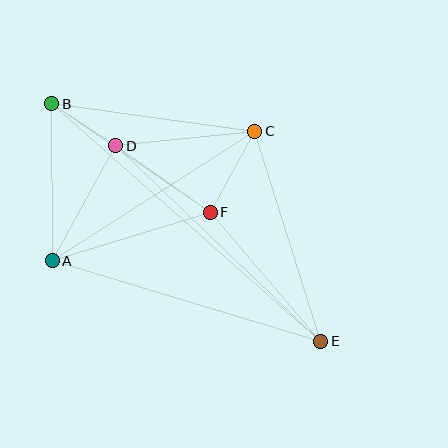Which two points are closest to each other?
Points B and D are closest to each other.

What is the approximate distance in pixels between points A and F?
The distance between A and F is approximately 165 pixels.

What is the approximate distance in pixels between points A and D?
The distance between A and D is approximately 131 pixels.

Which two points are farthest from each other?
Points B and E are farthest from each other.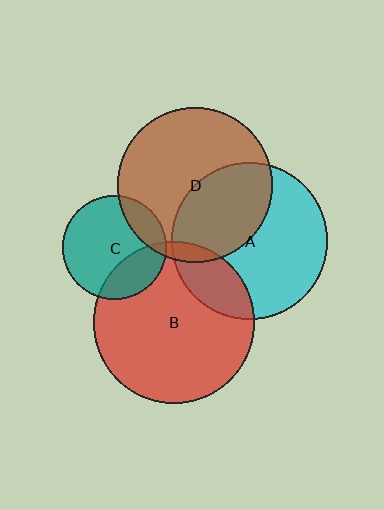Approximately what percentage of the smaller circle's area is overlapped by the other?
Approximately 40%.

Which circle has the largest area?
Circle B (red).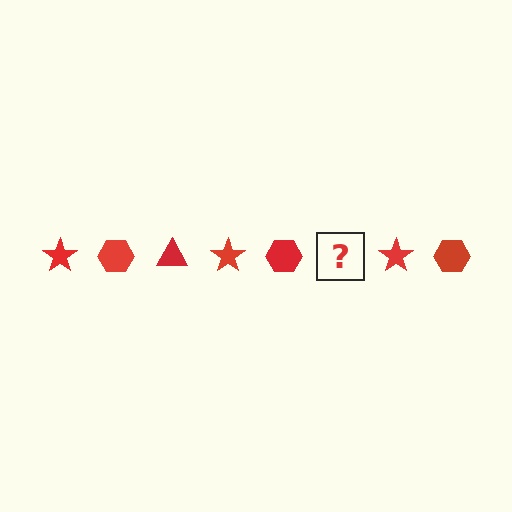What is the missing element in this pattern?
The missing element is a red triangle.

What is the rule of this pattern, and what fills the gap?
The rule is that the pattern cycles through star, hexagon, triangle shapes in red. The gap should be filled with a red triangle.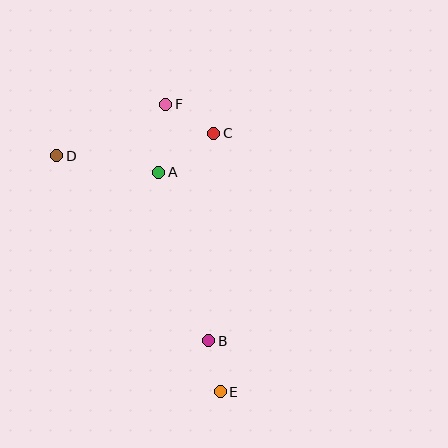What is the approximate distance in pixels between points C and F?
The distance between C and F is approximately 56 pixels.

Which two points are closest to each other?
Points B and E are closest to each other.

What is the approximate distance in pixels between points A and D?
The distance between A and D is approximately 104 pixels.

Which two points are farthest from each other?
Points E and F are farthest from each other.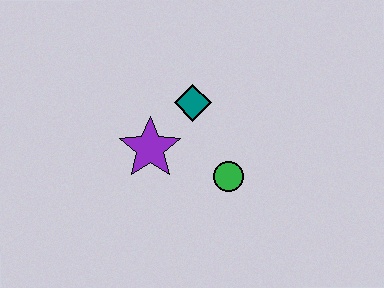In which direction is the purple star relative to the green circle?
The purple star is to the left of the green circle.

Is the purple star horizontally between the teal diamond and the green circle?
No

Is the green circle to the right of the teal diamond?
Yes